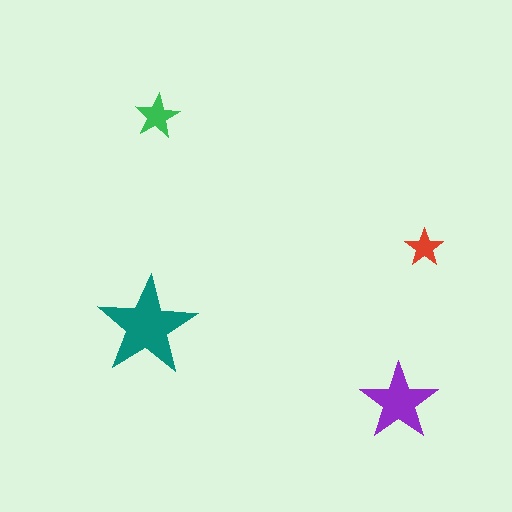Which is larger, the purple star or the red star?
The purple one.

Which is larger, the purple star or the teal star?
The teal one.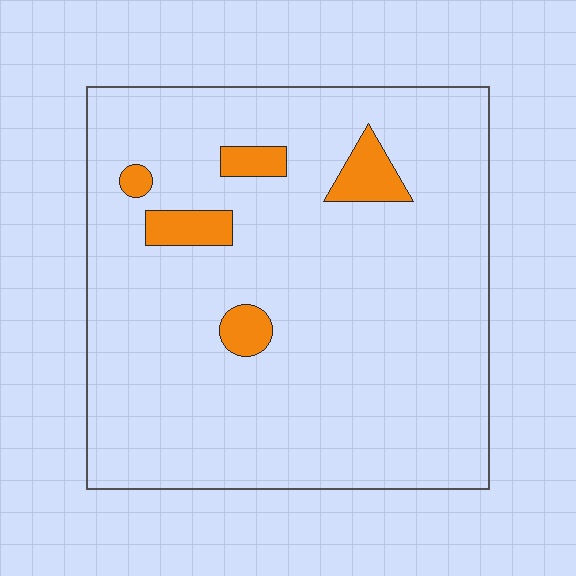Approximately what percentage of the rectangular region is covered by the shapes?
Approximately 5%.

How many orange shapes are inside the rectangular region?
5.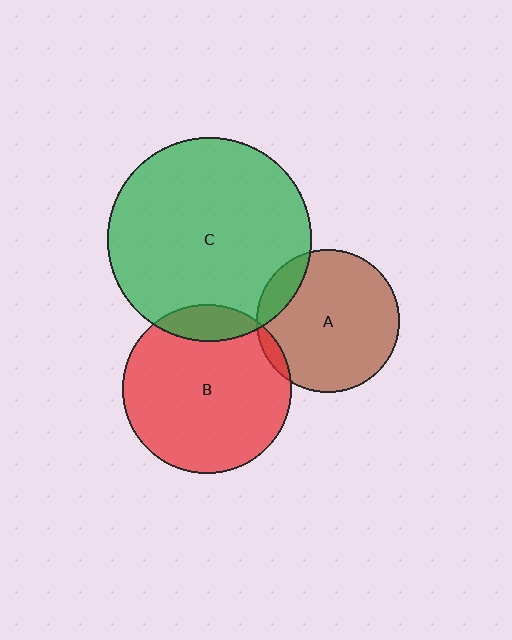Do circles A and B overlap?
Yes.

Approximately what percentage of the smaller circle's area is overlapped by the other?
Approximately 5%.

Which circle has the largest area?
Circle C (green).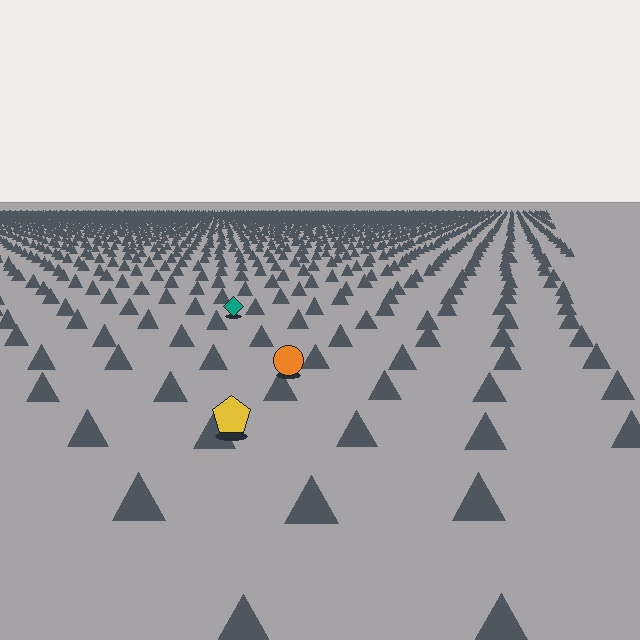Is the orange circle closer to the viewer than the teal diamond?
Yes. The orange circle is closer — you can tell from the texture gradient: the ground texture is coarser near it.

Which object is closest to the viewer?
The yellow pentagon is closest. The texture marks near it are larger and more spread out.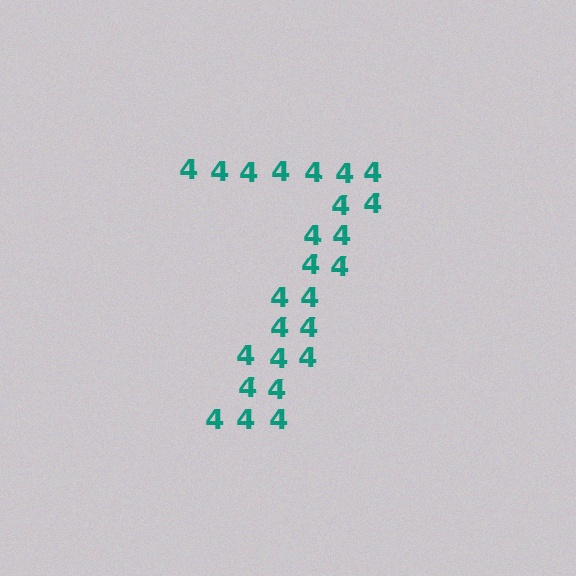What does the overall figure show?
The overall figure shows the digit 7.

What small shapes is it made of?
It is made of small digit 4's.